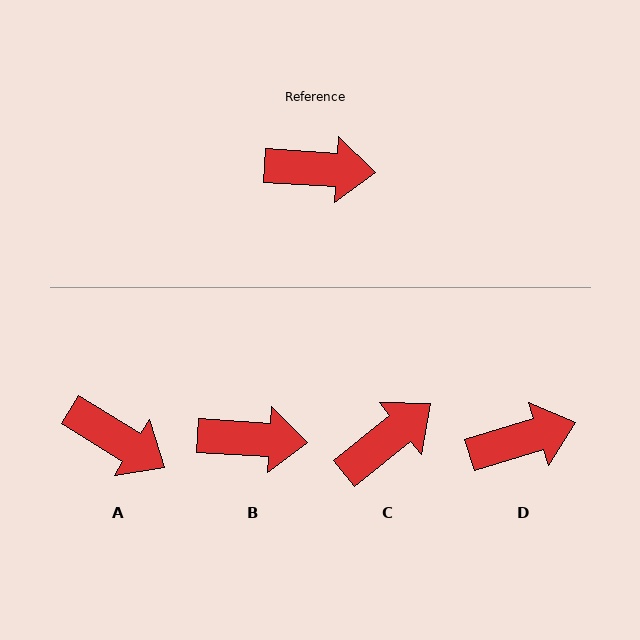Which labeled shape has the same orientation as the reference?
B.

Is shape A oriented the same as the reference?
No, it is off by about 28 degrees.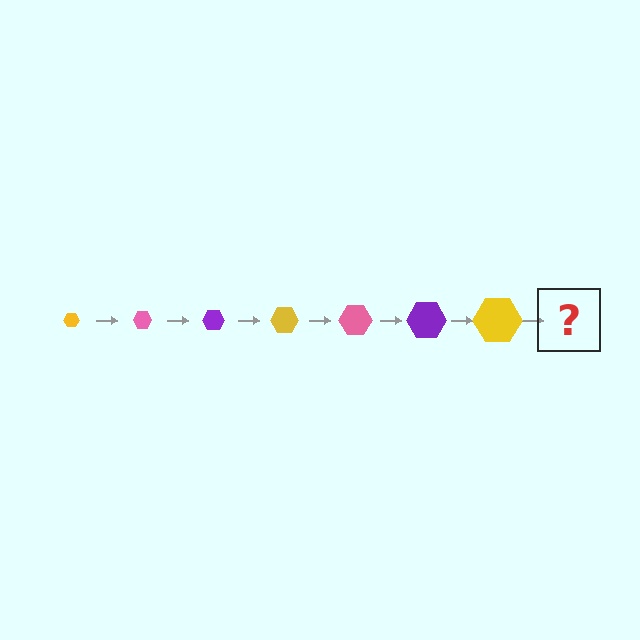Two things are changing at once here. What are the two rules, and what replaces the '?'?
The two rules are that the hexagon grows larger each step and the color cycles through yellow, pink, and purple. The '?' should be a pink hexagon, larger than the previous one.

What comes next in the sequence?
The next element should be a pink hexagon, larger than the previous one.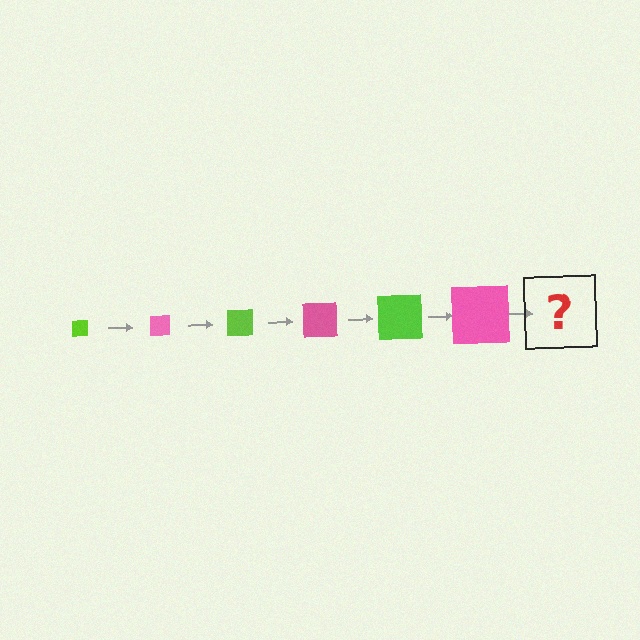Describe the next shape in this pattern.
It should be a lime square, larger than the previous one.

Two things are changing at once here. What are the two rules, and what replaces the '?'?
The two rules are that the square grows larger each step and the color cycles through lime and pink. The '?' should be a lime square, larger than the previous one.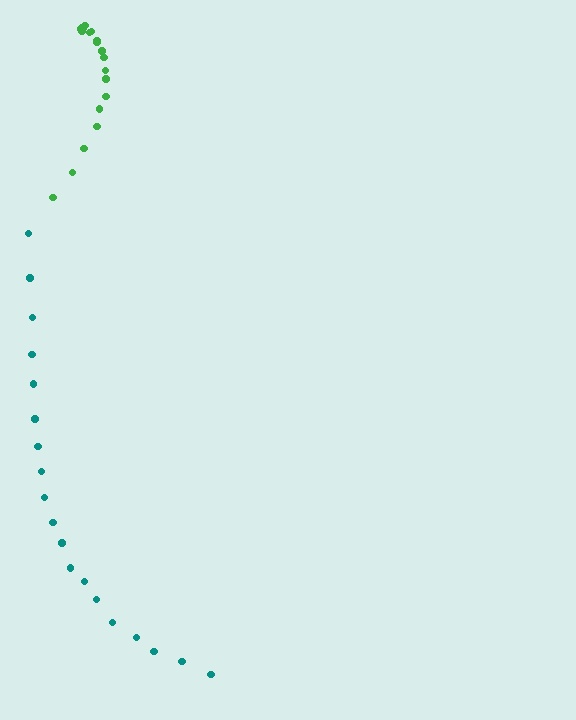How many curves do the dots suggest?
There are 2 distinct paths.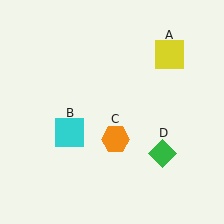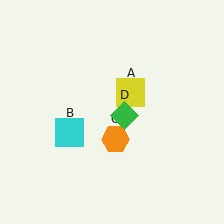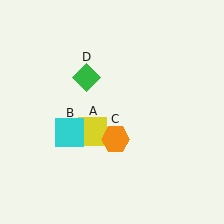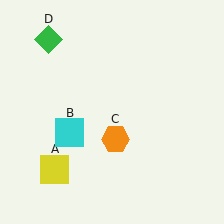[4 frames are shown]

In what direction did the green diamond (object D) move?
The green diamond (object D) moved up and to the left.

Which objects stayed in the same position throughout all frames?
Cyan square (object B) and orange hexagon (object C) remained stationary.